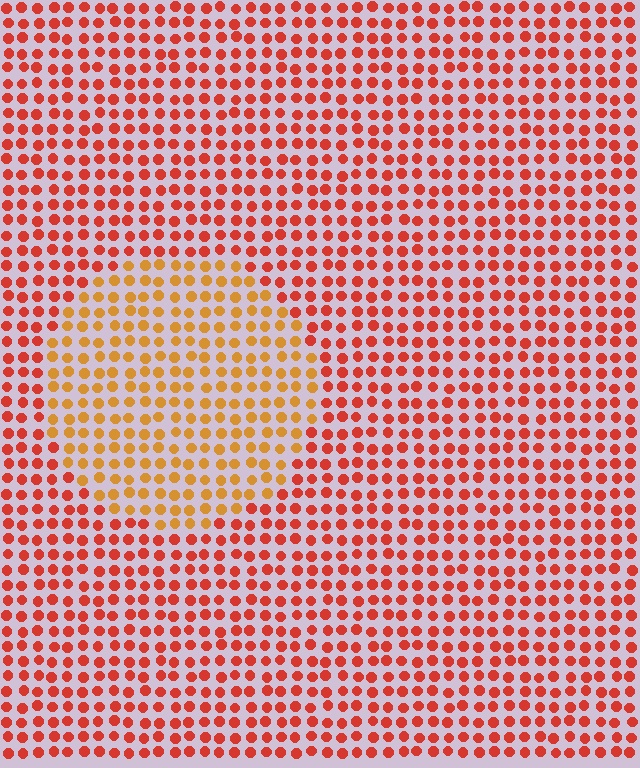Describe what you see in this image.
The image is filled with small red elements in a uniform arrangement. A circle-shaped region is visible where the elements are tinted to a slightly different hue, forming a subtle color boundary.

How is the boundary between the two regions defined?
The boundary is defined purely by a slight shift in hue (about 32 degrees). Spacing, size, and orientation are identical on both sides.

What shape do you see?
I see a circle.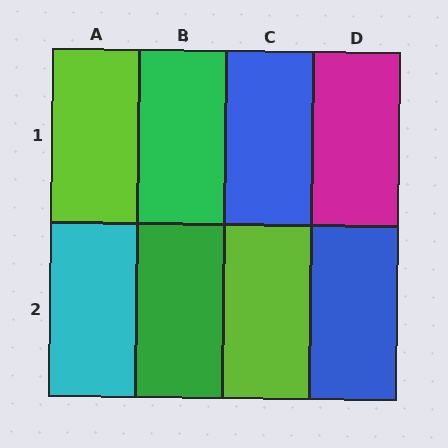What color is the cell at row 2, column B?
Green.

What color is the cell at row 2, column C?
Lime.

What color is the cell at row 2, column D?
Blue.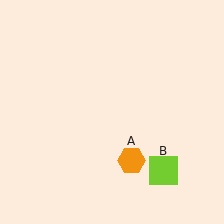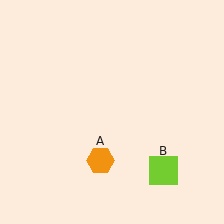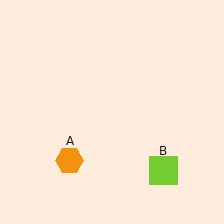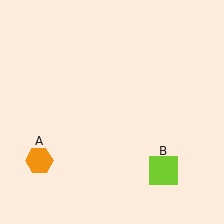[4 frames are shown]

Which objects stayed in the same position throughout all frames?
Lime square (object B) remained stationary.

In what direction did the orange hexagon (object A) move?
The orange hexagon (object A) moved left.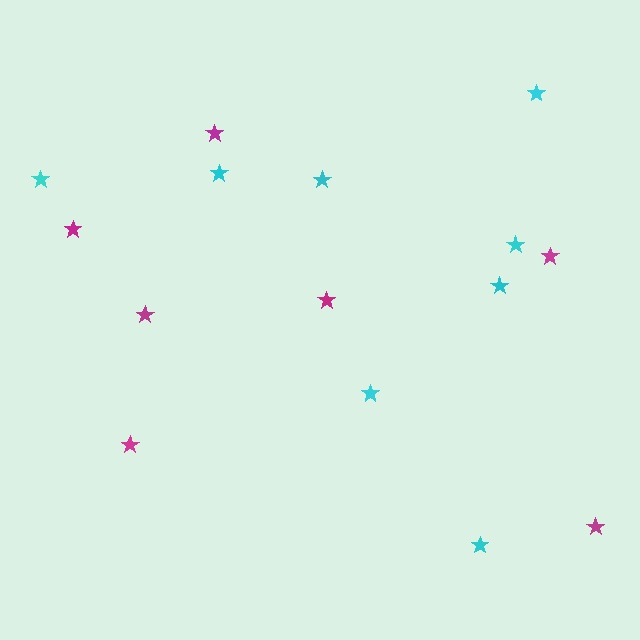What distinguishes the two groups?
There are 2 groups: one group of cyan stars (8) and one group of magenta stars (7).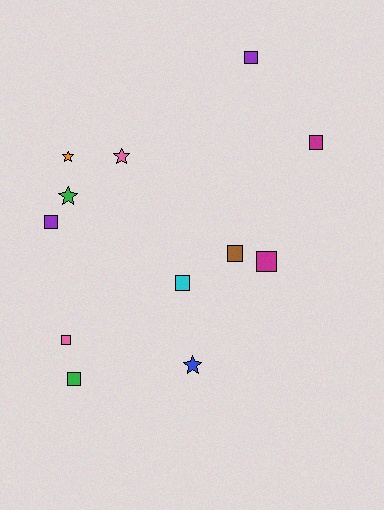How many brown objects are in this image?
There is 1 brown object.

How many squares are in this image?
There are 8 squares.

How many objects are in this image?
There are 12 objects.